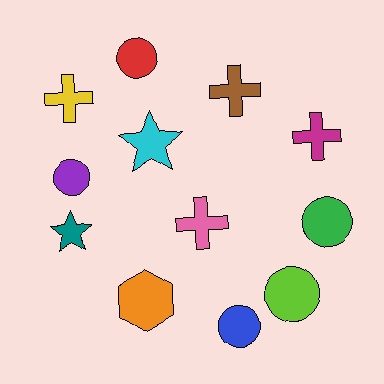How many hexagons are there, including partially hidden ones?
There is 1 hexagon.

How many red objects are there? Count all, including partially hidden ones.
There is 1 red object.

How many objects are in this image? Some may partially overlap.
There are 12 objects.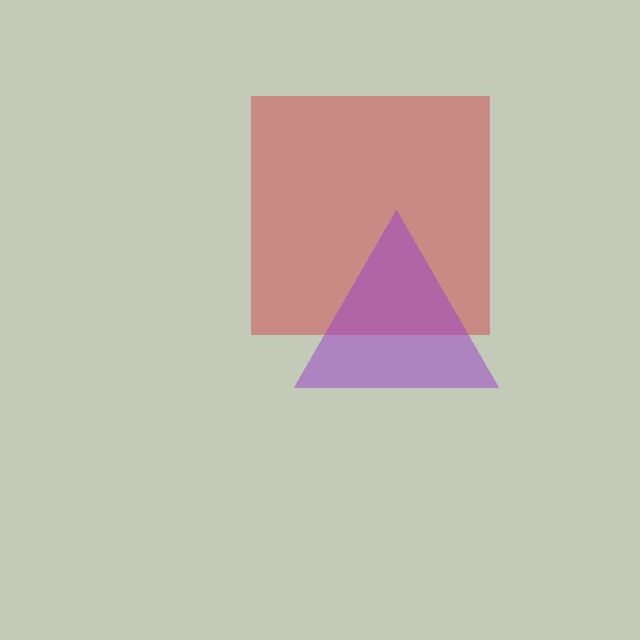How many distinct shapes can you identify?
There are 2 distinct shapes: a red square, a purple triangle.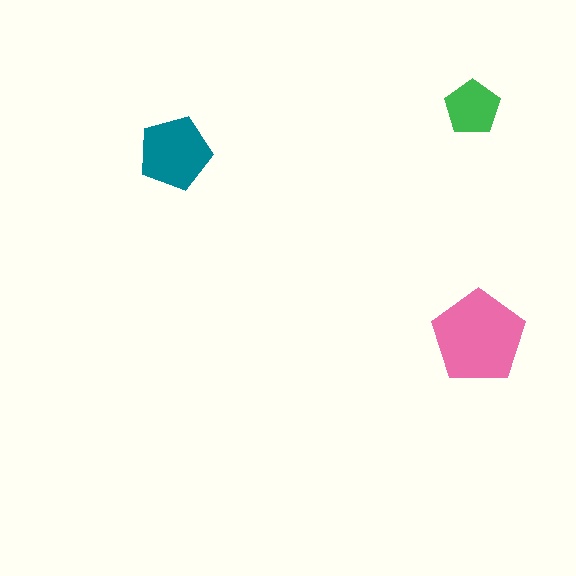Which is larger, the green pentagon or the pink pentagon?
The pink one.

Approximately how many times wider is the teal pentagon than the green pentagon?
About 1.5 times wider.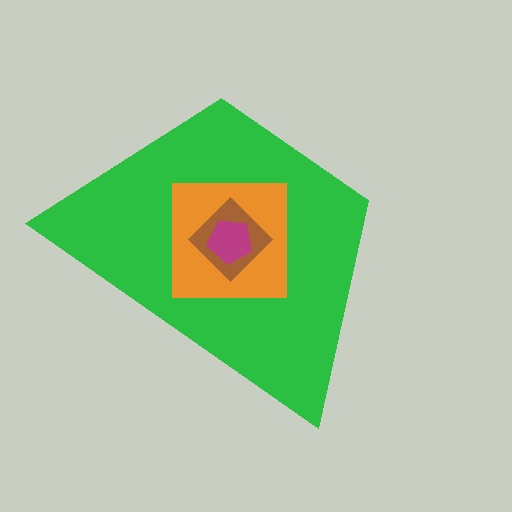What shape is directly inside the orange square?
The brown diamond.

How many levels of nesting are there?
4.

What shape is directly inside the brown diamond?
The magenta pentagon.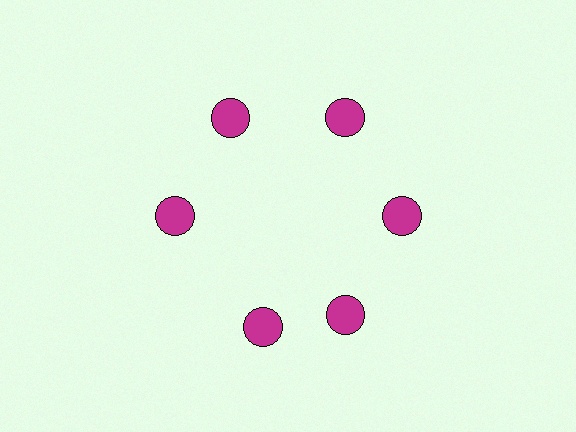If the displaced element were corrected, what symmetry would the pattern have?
It would have 6-fold rotational symmetry — the pattern would map onto itself every 60 degrees.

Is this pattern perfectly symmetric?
No. The 6 magenta circles are arranged in a ring, but one element near the 7 o'clock position is rotated out of alignment along the ring, breaking the 6-fold rotational symmetry.